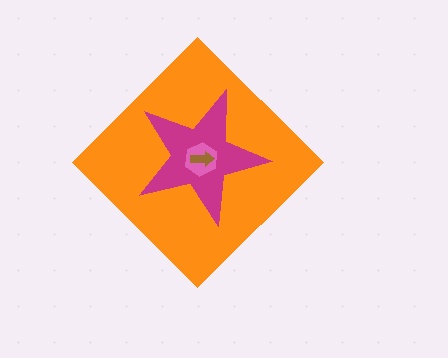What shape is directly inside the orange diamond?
The magenta star.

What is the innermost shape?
The brown arrow.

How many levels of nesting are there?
4.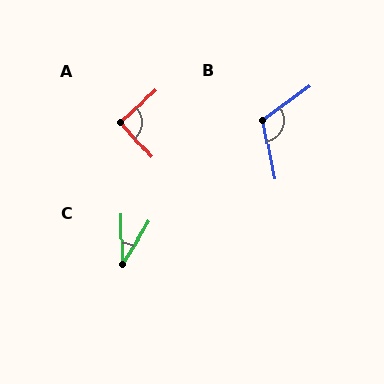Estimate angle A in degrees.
Approximately 91 degrees.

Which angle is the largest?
B, at approximately 115 degrees.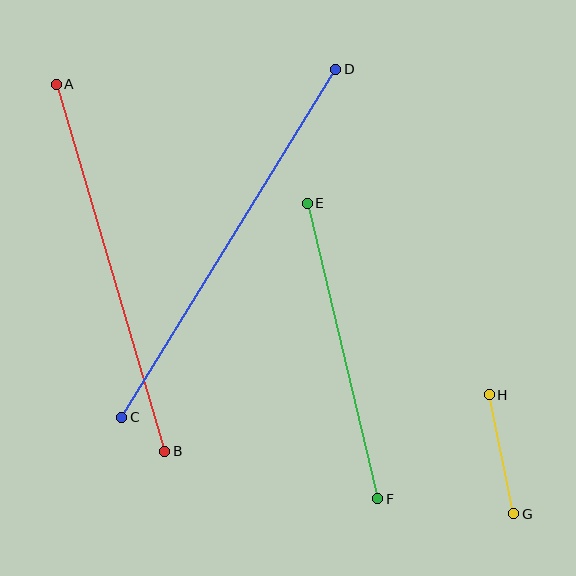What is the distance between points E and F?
The distance is approximately 304 pixels.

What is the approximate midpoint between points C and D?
The midpoint is at approximately (229, 243) pixels.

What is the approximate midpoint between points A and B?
The midpoint is at approximately (111, 268) pixels.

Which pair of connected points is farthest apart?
Points C and D are farthest apart.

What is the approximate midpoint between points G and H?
The midpoint is at approximately (502, 454) pixels.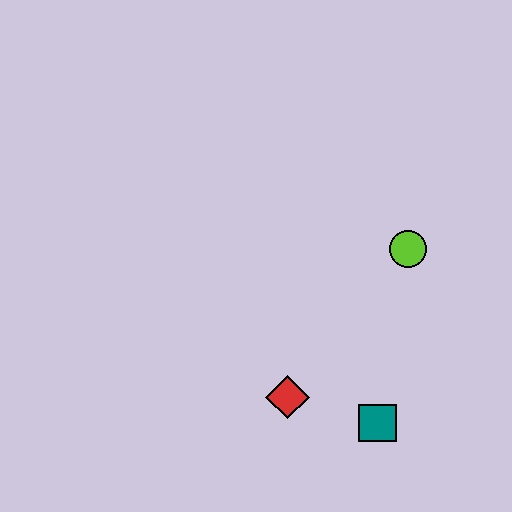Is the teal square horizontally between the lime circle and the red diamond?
Yes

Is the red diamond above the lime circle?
No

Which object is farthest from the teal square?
The lime circle is farthest from the teal square.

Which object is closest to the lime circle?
The teal square is closest to the lime circle.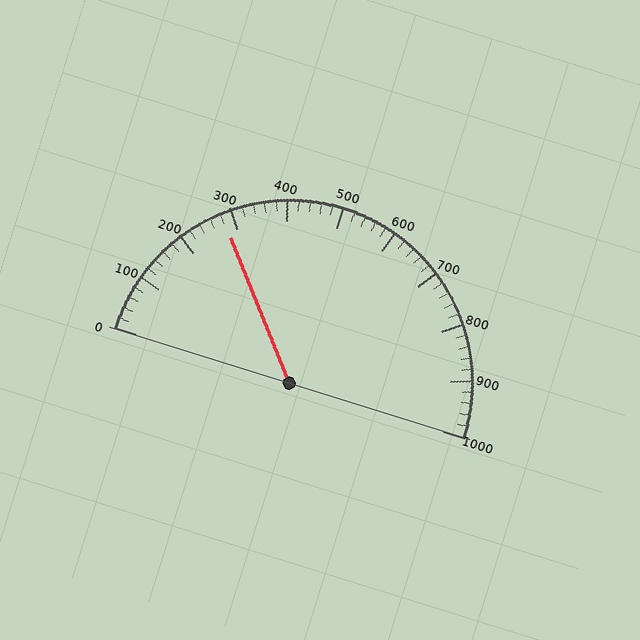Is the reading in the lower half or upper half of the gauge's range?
The reading is in the lower half of the range (0 to 1000).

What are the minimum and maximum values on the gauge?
The gauge ranges from 0 to 1000.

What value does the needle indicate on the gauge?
The needle indicates approximately 280.